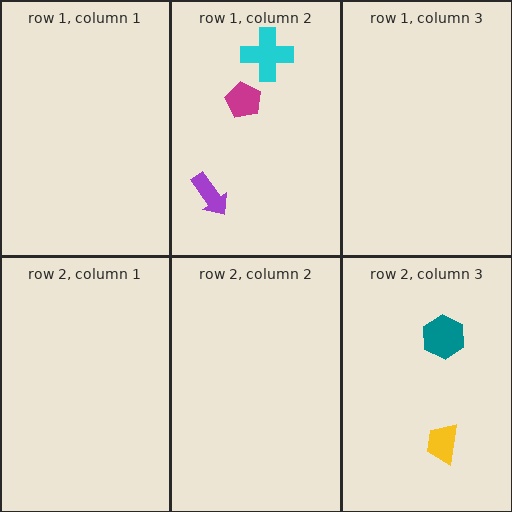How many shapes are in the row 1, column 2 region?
3.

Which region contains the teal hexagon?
The row 2, column 3 region.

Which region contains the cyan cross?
The row 1, column 2 region.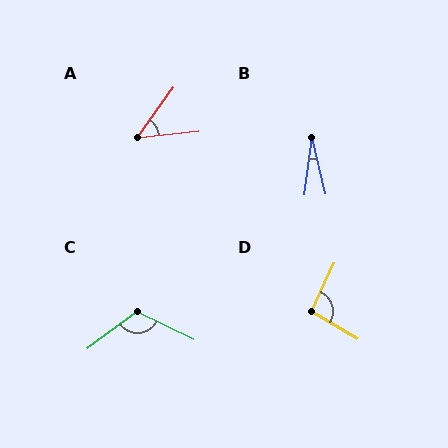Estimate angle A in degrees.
Approximately 48 degrees.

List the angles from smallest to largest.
B (20°), A (48°), D (95°), C (117°).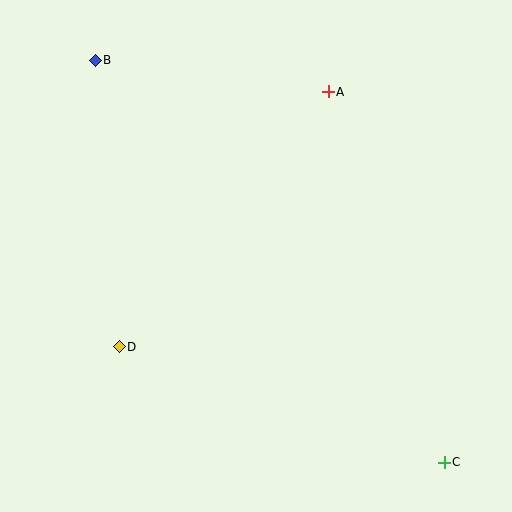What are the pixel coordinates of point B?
Point B is at (95, 60).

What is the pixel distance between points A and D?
The distance between A and D is 330 pixels.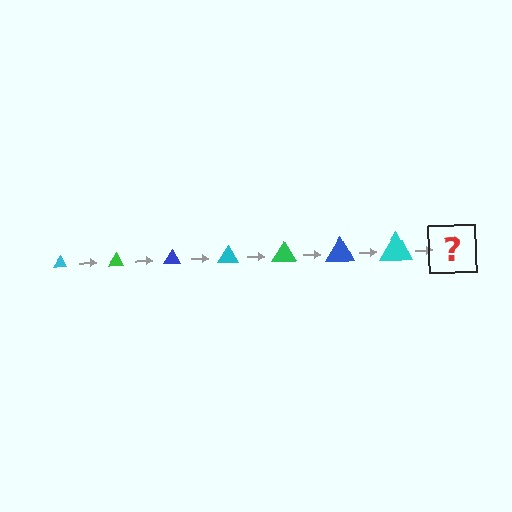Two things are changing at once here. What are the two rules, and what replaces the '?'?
The two rules are that the triangle grows larger each step and the color cycles through cyan, green, and blue. The '?' should be a green triangle, larger than the previous one.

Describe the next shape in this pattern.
It should be a green triangle, larger than the previous one.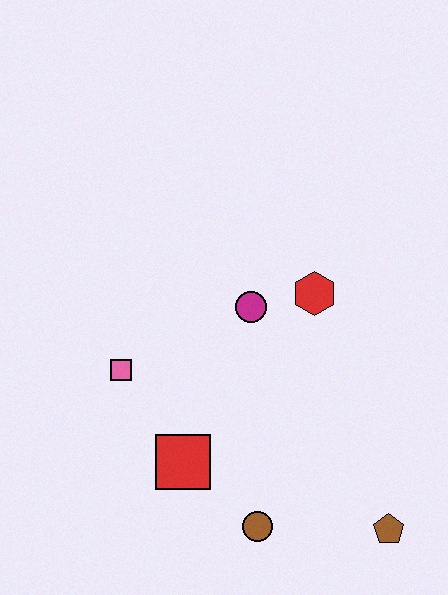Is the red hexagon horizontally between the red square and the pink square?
No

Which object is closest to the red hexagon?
The magenta circle is closest to the red hexagon.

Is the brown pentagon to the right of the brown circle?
Yes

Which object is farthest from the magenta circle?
The brown pentagon is farthest from the magenta circle.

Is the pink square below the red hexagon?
Yes